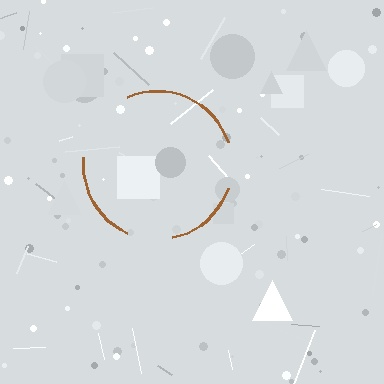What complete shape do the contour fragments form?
The contour fragments form a circle.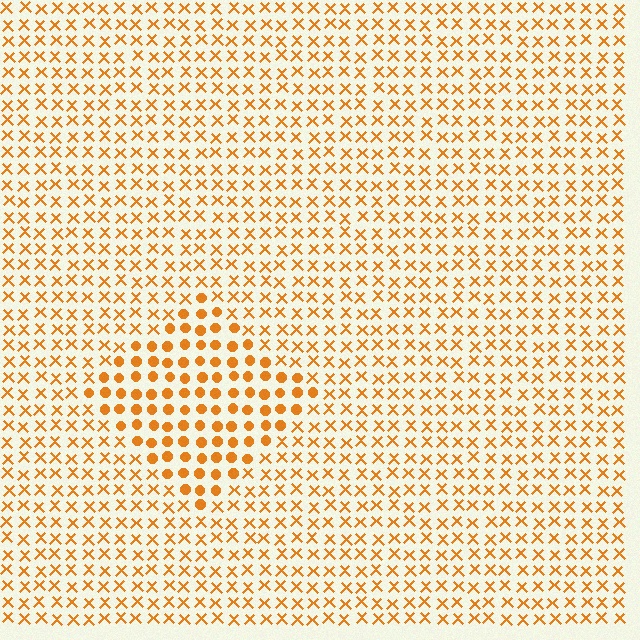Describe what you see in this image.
The image is filled with small orange elements arranged in a uniform grid. A diamond-shaped region contains circles, while the surrounding area contains X marks. The boundary is defined purely by the change in element shape.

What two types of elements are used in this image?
The image uses circles inside the diamond region and X marks outside it.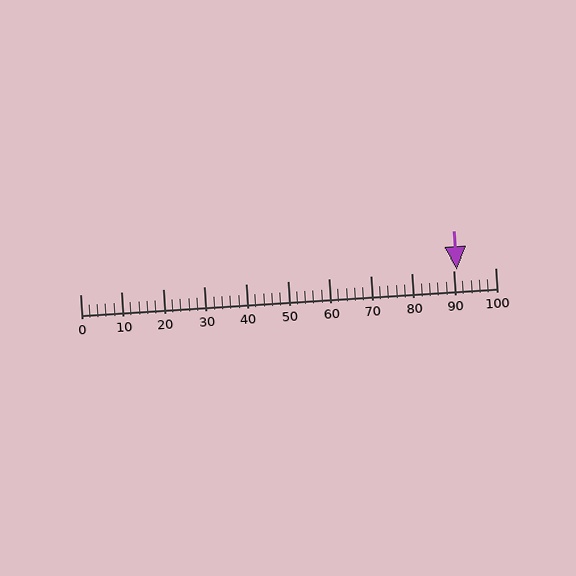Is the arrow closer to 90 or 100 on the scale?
The arrow is closer to 90.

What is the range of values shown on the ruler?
The ruler shows values from 0 to 100.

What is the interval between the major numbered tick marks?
The major tick marks are spaced 10 units apart.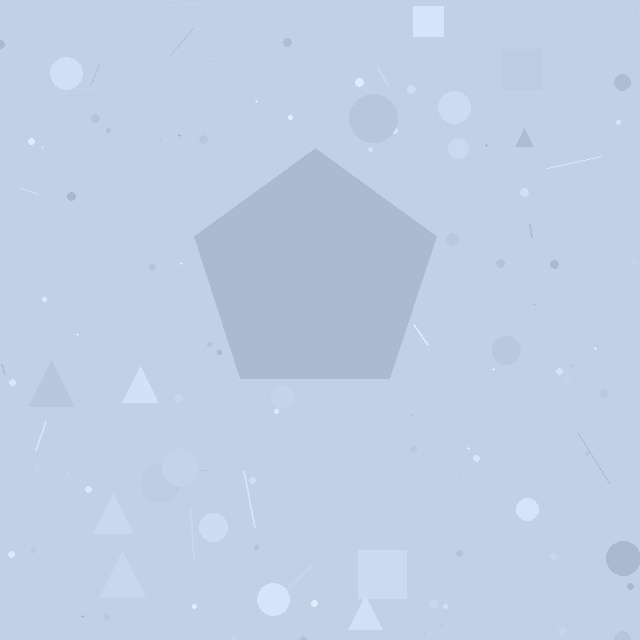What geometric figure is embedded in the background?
A pentagon is embedded in the background.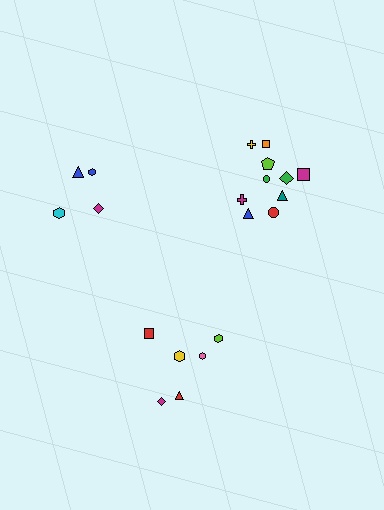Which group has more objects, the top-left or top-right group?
The top-right group.